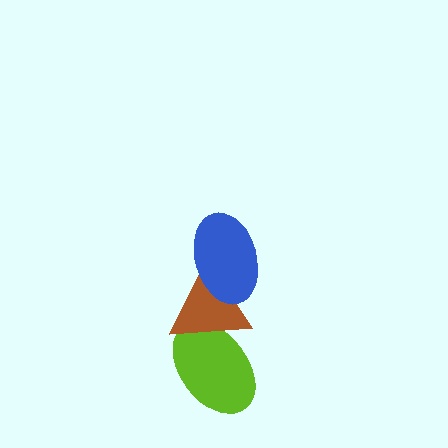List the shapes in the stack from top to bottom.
From top to bottom: the blue ellipse, the brown triangle, the lime ellipse.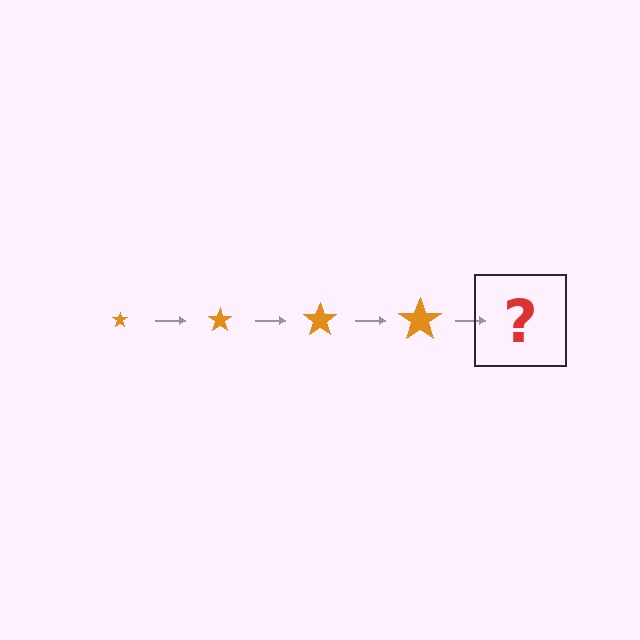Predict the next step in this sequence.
The next step is an orange star, larger than the previous one.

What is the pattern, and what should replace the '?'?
The pattern is that the star gets progressively larger each step. The '?' should be an orange star, larger than the previous one.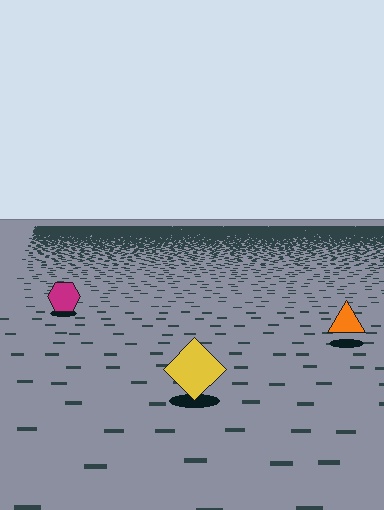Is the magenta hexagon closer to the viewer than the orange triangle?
No. The orange triangle is closer — you can tell from the texture gradient: the ground texture is coarser near it.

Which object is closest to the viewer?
The yellow diamond is closest. The texture marks near it are larger and more spread out.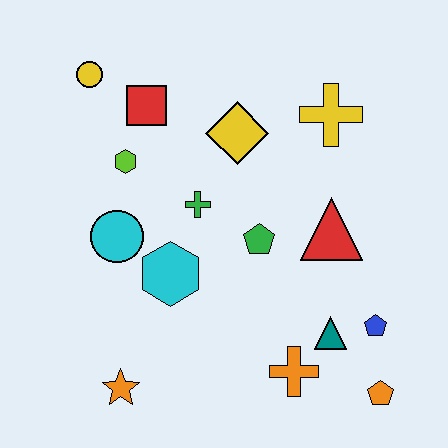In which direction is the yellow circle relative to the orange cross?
The yellow circle is above the orange cross.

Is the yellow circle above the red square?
Yes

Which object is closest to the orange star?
The cyan hexagon is closest to the orange star.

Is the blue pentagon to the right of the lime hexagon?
Yes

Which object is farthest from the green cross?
The orange pentagon is farthest from the green cross.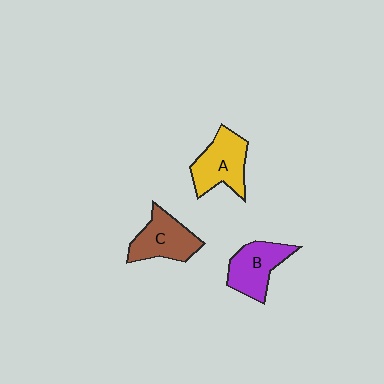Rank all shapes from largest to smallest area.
From largest to smallest: A (yellow), C (brown), B (purple).